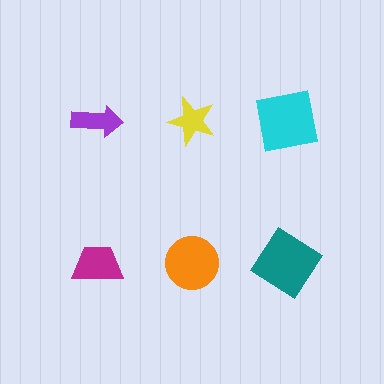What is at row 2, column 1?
A magenta trapezoid.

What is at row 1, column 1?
A purple arrow.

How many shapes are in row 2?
3 shapes.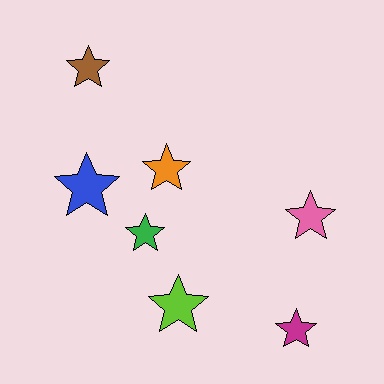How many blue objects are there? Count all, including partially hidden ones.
There is 1 blue object.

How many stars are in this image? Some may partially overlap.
There are 7 stars.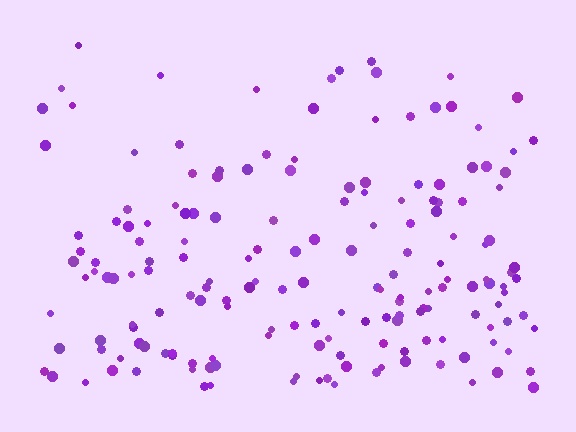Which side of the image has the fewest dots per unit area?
The top.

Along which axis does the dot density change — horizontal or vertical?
Vertical.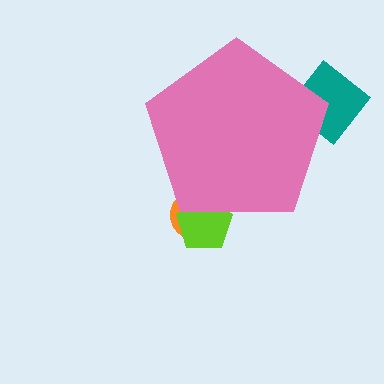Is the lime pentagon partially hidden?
Yes, the lime pentagon is partially hidden behind the pink pentagon.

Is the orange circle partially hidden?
Yes, the orange circle is partially hidden behind the pink pentagon.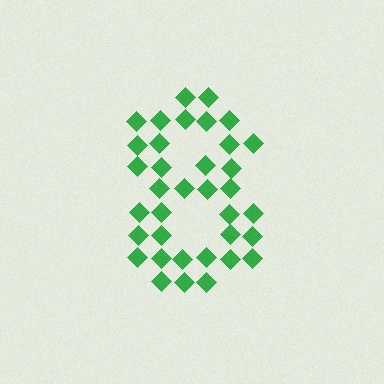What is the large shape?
The large shape is the digit 8.